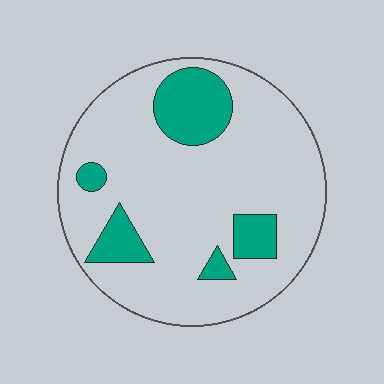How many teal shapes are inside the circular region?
5.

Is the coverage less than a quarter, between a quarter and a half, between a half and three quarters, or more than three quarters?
Less than a quarter.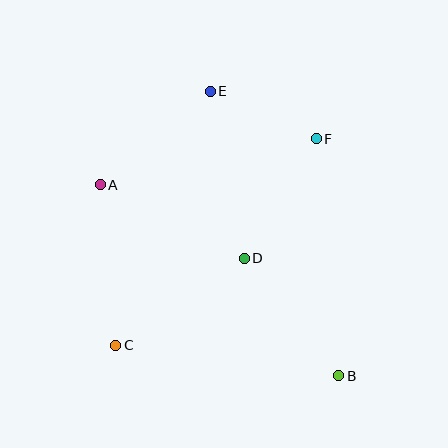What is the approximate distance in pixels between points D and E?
The distance between D and E is approximately 170 pixels.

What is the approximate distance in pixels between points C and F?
The distance between C and F is approximately 288 pixels.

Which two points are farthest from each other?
Points B and E are farthest from each other.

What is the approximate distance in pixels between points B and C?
The distance between B and C is approximately 225 pixels.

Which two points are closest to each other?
Points E and F are closest to each other.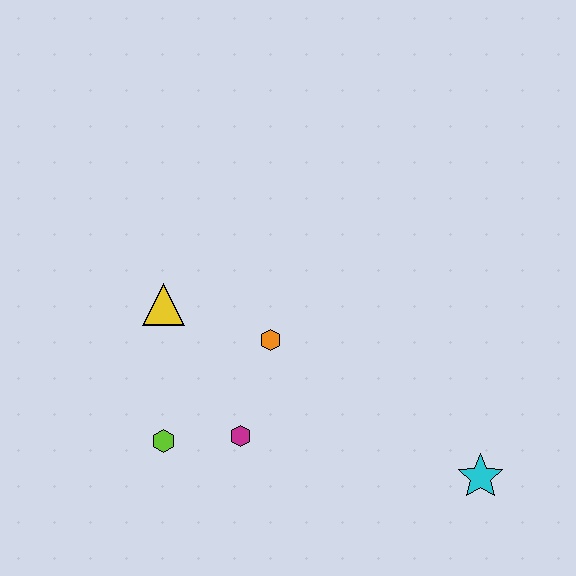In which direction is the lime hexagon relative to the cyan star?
The lime hexagon is to the left of the cyan star.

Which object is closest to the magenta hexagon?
The lime hexagon is closest to the magenta hexagon.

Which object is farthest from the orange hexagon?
The cyan star is farthest from the orange hexagon.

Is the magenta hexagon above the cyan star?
Yes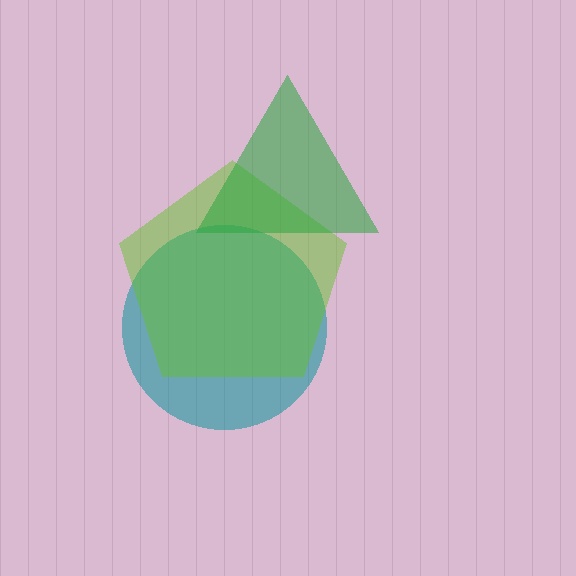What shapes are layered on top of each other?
The layered shapes are: a teal circle, a lime pentagon, a green triangle.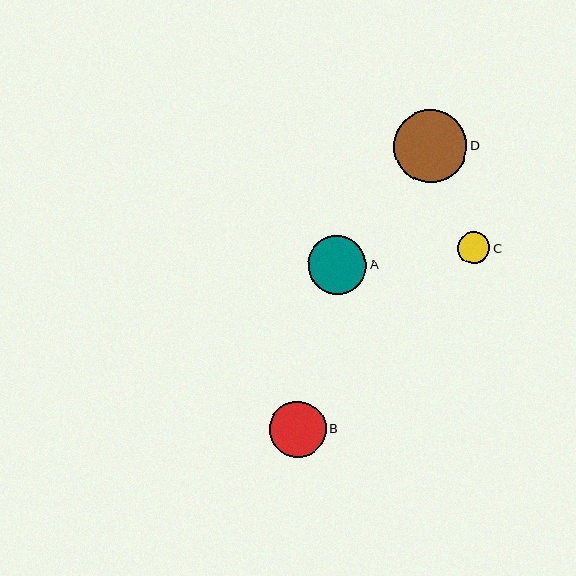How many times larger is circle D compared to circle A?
Circle D is approximately 1.2 times the size of circle A.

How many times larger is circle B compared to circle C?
Circle B is approximately 1.7 times the size of circle C.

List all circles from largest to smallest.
From largest to smallest: D, A, B, C.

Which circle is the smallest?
Circle C is the smallest with a size of approximately 32 pixels.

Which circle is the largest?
Circle D is the largest with a size of approximately 73 pixels.